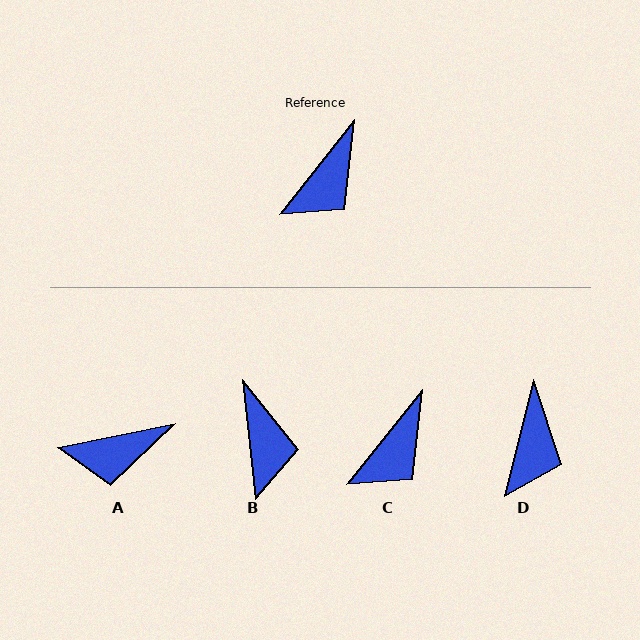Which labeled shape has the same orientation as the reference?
C.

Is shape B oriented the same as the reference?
No, it is off by about 45 degrees.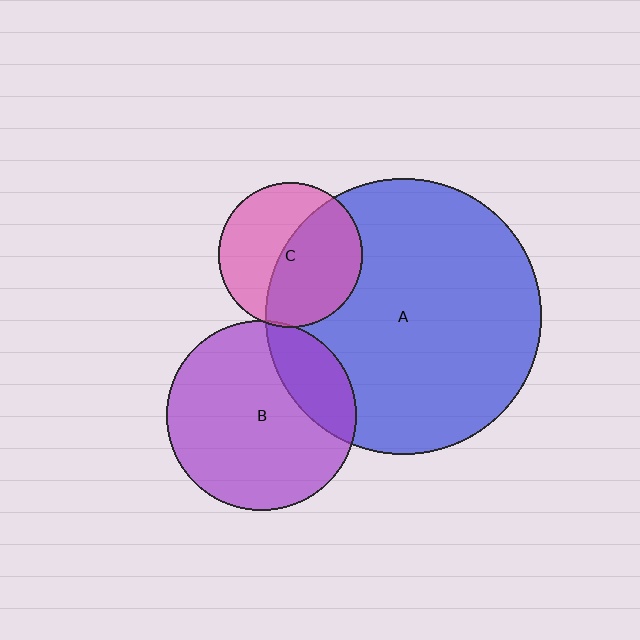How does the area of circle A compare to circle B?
Approximately 2.1 times.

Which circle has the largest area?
Circle A (blue).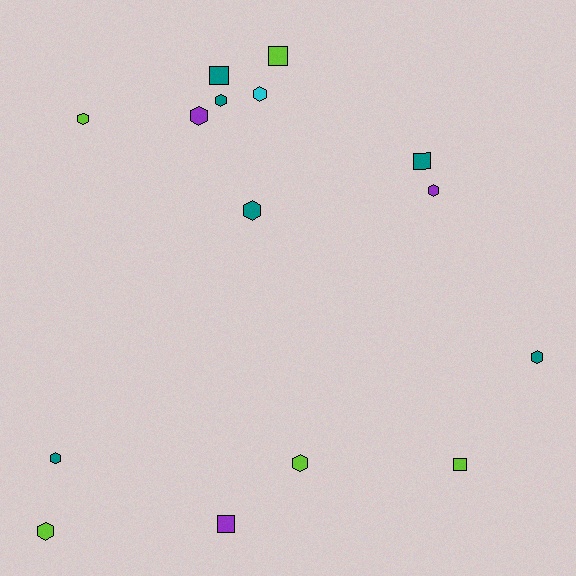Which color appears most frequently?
Teal, with 6 objects.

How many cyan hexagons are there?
There is 1 cyan hexagon.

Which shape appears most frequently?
Hexagon, with 10 objects.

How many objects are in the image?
There are 15 objects.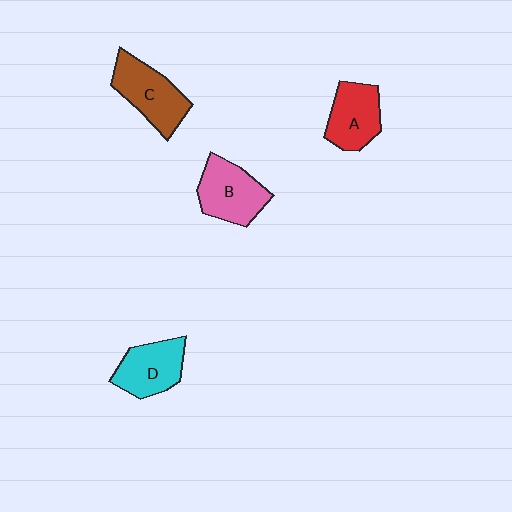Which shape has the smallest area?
Shape A (red).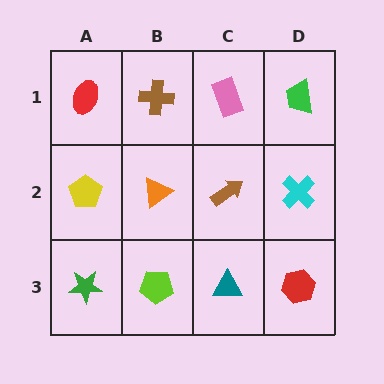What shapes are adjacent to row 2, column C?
A pink rectangle (row 1, column C), a teal triangle (row 3, column C), an orange triangle (row 2, column B), a cyan cross (row 2, column D).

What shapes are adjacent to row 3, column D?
A cyan cross (row 2, column D), a teal triangle (row 3, column C).